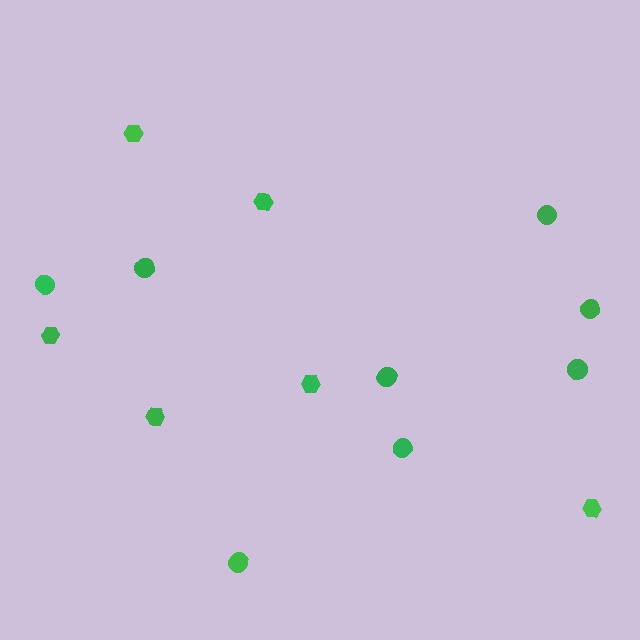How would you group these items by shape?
There are 2 groups: one group of hexagons (6) and one group of circles (8).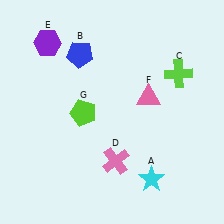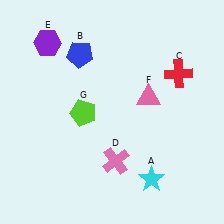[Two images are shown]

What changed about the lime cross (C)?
In Image 1, C is lime. In Image 2, it changed to red.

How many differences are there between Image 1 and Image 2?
There is 1 difference between the two images.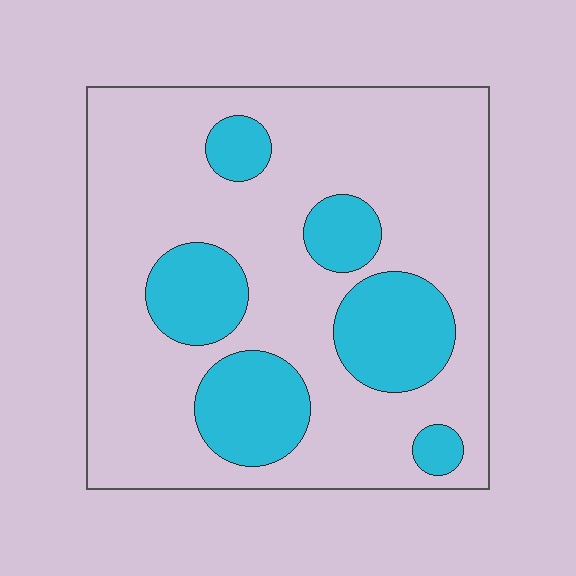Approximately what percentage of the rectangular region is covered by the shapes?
Approximately 25%.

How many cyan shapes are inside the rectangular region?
6.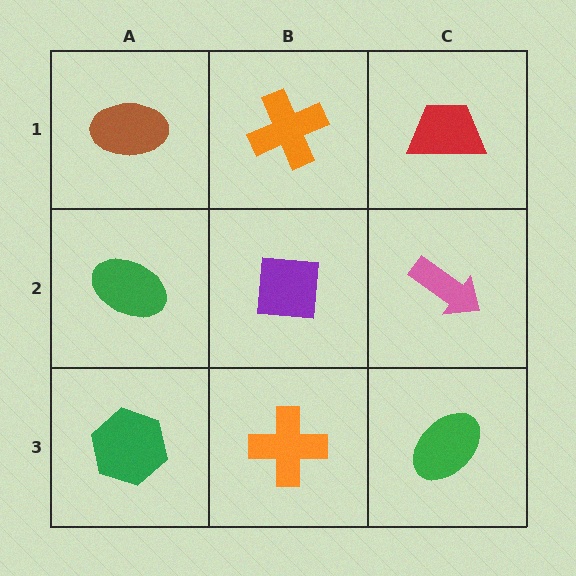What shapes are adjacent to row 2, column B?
An orange cross (row 1, column B), an orange cross (row 3, column B), a green ellipse (row 2, column A), a pink arrow (row 2, column C).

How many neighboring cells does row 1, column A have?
2.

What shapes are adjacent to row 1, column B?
A purple square (row 2, column B), a brown ellipse (row 1, column A), a red trapezoid (row 1, column C).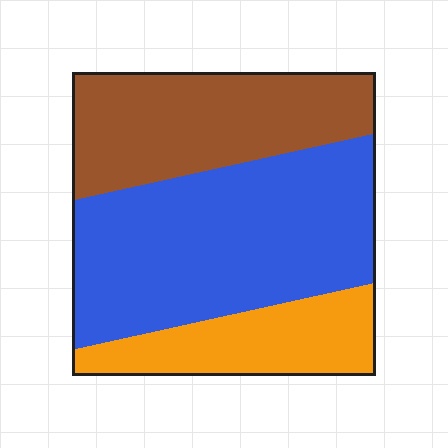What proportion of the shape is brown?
Brown takes up about one third (1/3) of the shape.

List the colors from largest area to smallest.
From largest to smallest: blue, brown, orange.